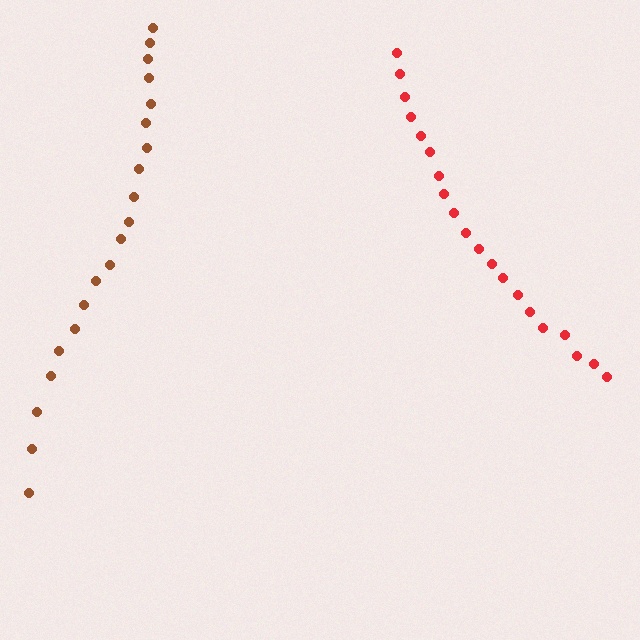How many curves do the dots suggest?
There are 2 distinct paths.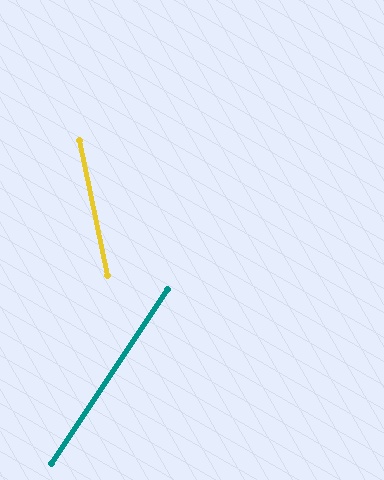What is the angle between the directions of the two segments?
Approximately 46 degrees.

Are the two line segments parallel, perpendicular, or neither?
Neither parallel nor perpendicular — they differ by about 46°.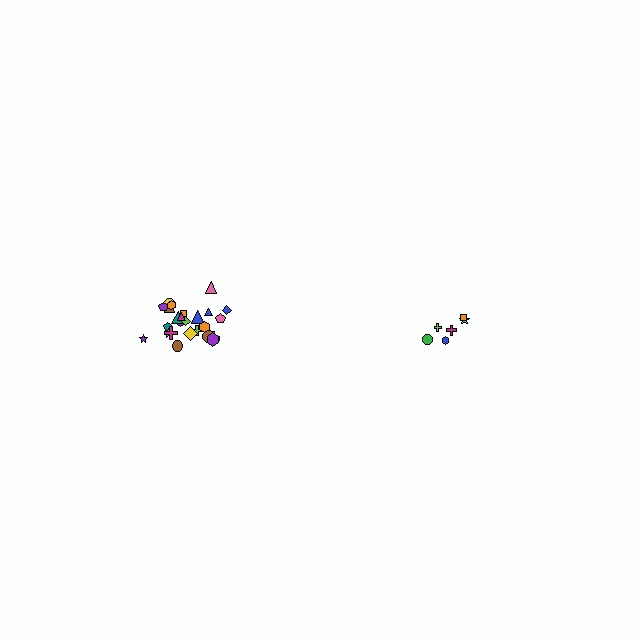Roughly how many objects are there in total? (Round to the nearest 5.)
Roughly 30 objects in total.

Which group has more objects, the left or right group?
The left group.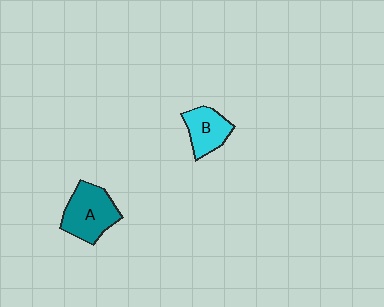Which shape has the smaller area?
Shape B (cyan).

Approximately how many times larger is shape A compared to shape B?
Approximately 1.4 times.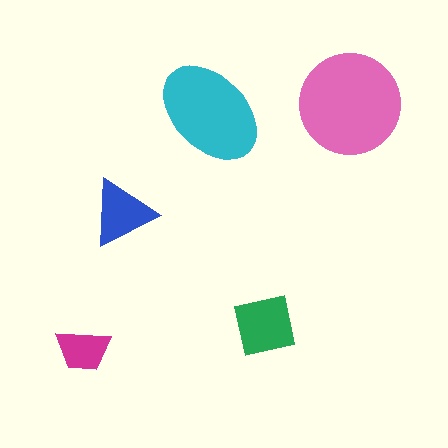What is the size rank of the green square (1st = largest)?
3rd.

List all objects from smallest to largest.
The magenta trapezoid, the blue triangle, the green square, the cyan ellipse, the pink circle.